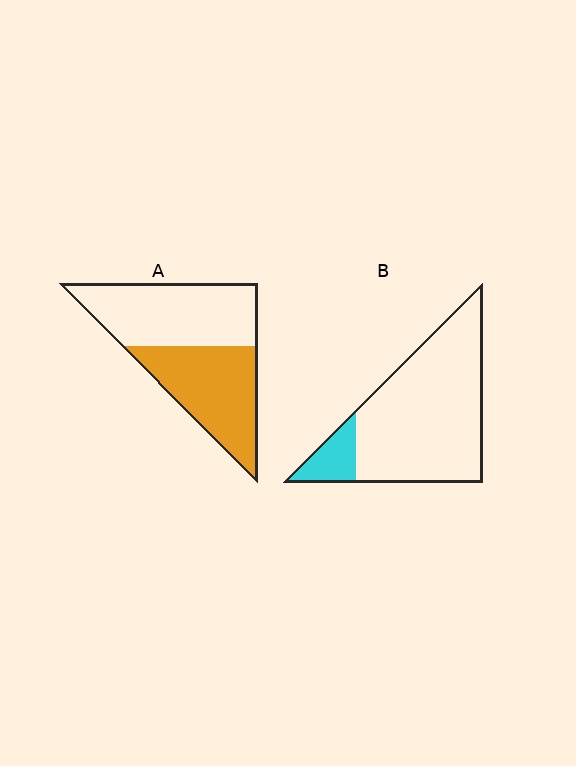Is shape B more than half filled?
No.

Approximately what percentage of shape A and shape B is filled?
A is approximately 45% and B is approximately 15%.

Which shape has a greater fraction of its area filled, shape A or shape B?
Shape A.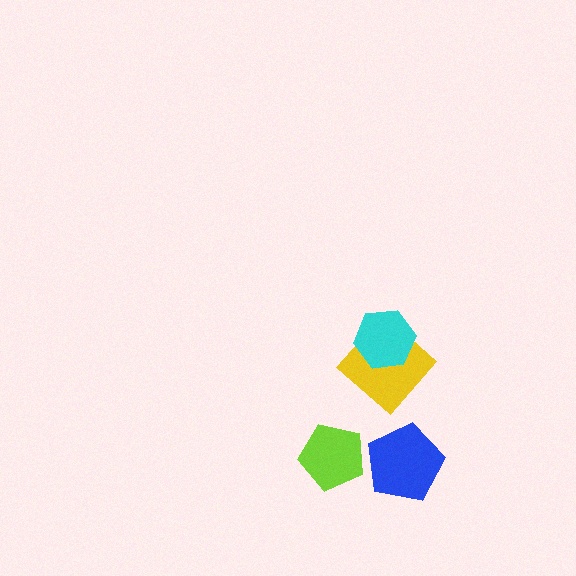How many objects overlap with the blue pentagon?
0 objects overlap with the blue pentagon.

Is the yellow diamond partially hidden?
Yes, it is partially covered by another shape.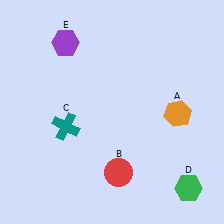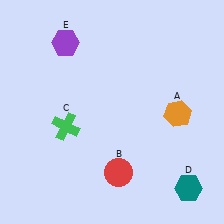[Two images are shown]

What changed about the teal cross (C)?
In Image 1, C is teal. In Image 2, it changed to green.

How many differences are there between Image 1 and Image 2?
There are 2 differences between the two images.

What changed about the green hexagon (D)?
In Image 1, D is green. In Image 2, it changed to teal.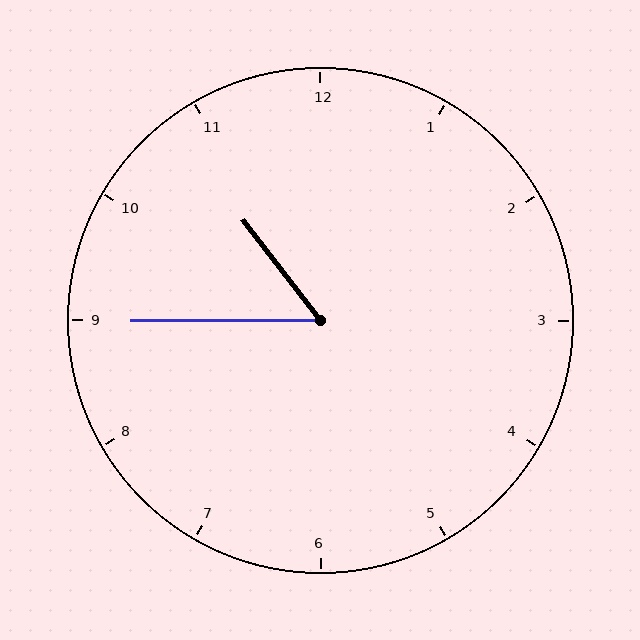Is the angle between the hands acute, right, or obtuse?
It is acute.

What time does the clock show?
10:45.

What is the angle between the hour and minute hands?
Approximately 52 degrees.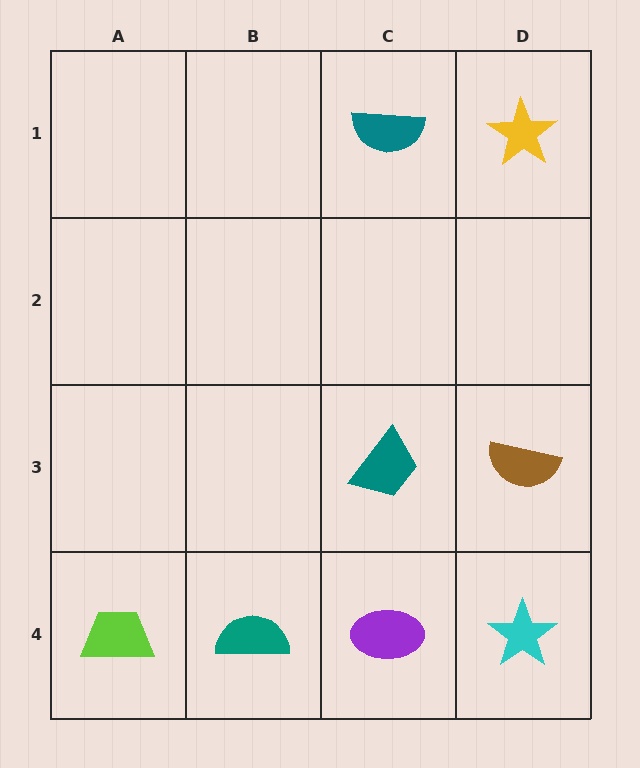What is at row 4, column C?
A purple ellipse.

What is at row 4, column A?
A lime trapezoid.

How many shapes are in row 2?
0 shapes.